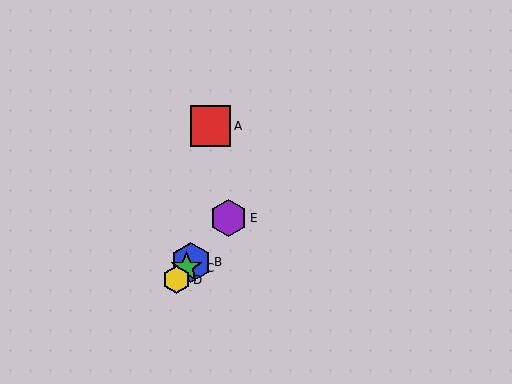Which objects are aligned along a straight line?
Objects B, C, D, E are aligned along a straight line.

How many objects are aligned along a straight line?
4 objects (B, C, D, E) are aligned along a straight line.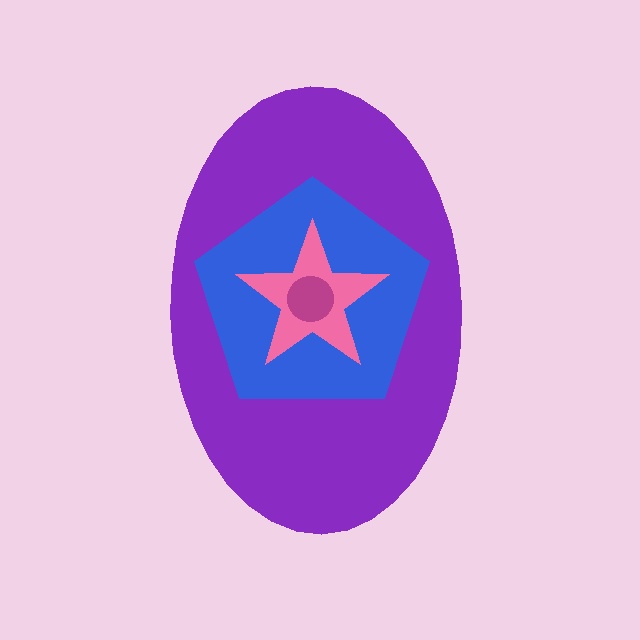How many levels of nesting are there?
4.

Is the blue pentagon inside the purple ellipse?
Yes.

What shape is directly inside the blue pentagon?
The pink star.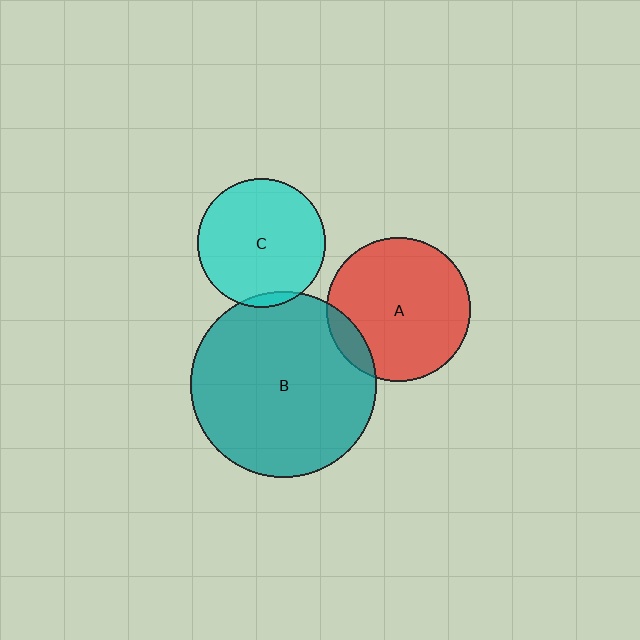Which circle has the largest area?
Circle B (teal).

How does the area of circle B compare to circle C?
Approximately 2.1 times.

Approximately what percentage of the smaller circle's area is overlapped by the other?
Approximately 10%.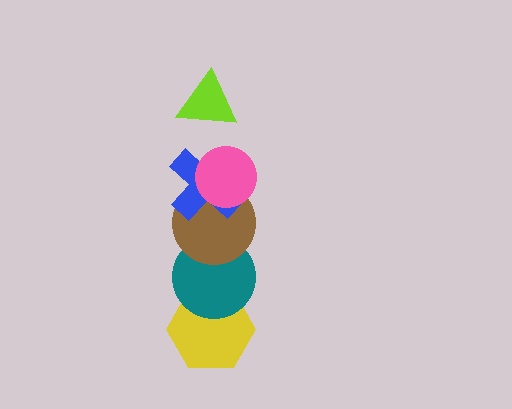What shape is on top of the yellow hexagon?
The teal circle is on top of the yellow hexagon.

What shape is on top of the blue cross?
The pink circle is on top of the blue cross.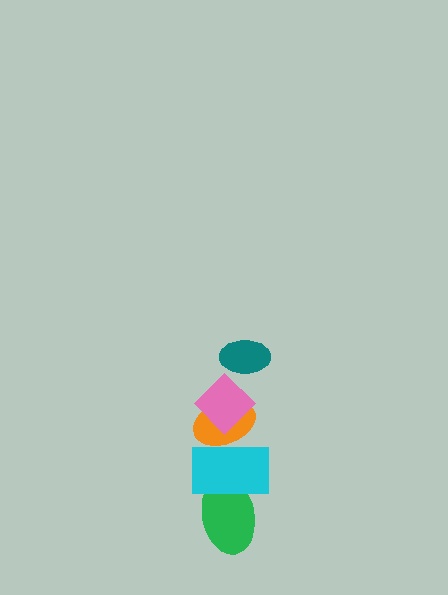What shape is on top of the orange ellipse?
The pink diamond is on top of the orange ellipse.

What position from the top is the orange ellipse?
The orange ellipse is 3rd from the top.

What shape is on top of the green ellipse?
The cyan rectangle is on top of the green ellipse.